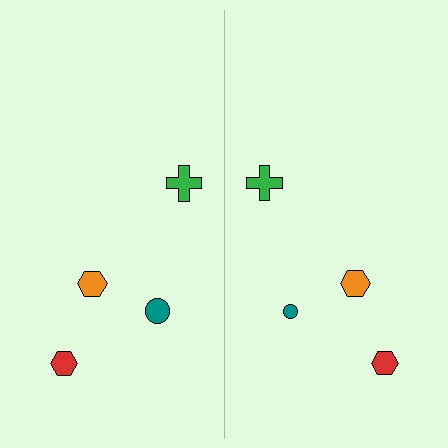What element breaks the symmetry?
The teal circle on the right side has a different size than its mirror counterpart.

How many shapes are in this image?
There are 8 shapes in this image.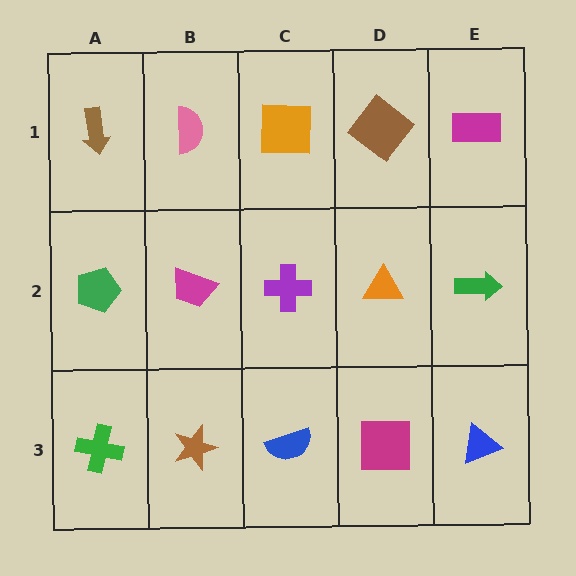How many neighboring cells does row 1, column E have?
2.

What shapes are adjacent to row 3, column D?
An orange triangle (row 2, column D), a blue semicircle (row 3, column C), a blue triangle (row 3, column E).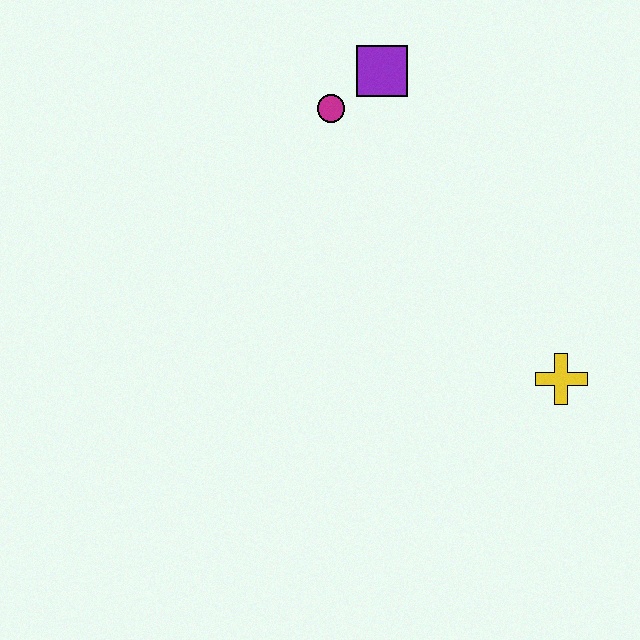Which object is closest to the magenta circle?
The purple square is closest to the magenta circle.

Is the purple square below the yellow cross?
No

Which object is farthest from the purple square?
The yellow cross is farthest from the purple square.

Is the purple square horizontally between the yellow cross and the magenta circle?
Yes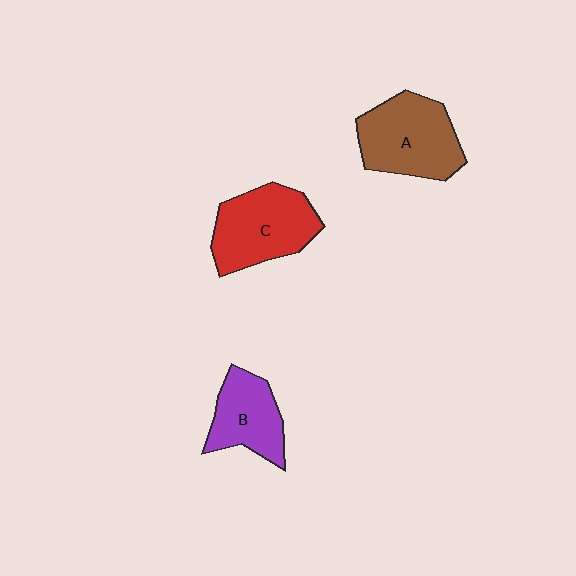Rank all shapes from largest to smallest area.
From largest to smallest: A (brown), C (red), B (purple).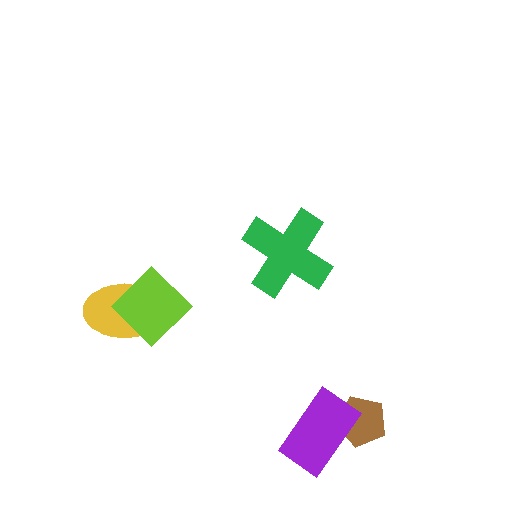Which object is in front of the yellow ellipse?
The lime diamond is in front of the yellow ellipse.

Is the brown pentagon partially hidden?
Yes, it is partially covered by another shape.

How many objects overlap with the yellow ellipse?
1 object overlaps with the yellow ellipse.